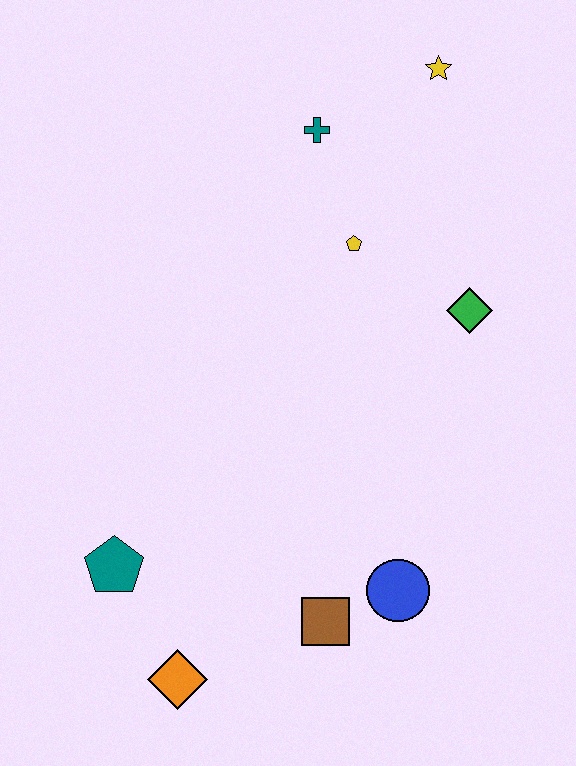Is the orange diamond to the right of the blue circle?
No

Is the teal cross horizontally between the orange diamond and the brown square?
Yes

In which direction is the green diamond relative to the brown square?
The green diamond is above the brown square.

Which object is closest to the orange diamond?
The teal pentagon is closest to the orange diamond.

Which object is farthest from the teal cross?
The orange diamond is farthest from the teal cross.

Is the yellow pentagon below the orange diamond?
No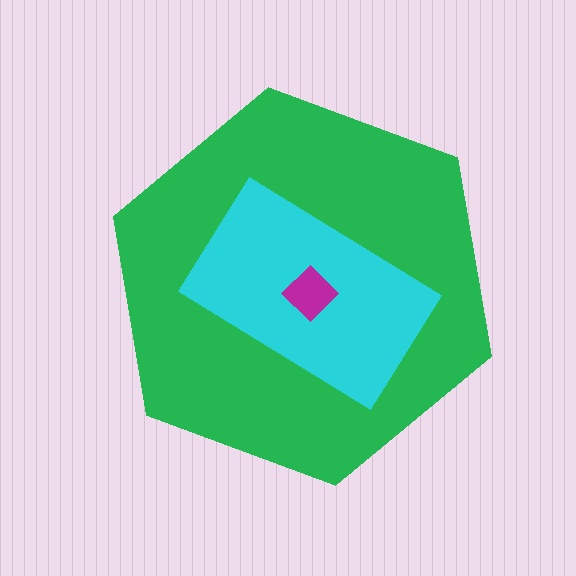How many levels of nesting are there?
3.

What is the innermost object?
The magenta diamond.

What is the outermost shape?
The green hexagon.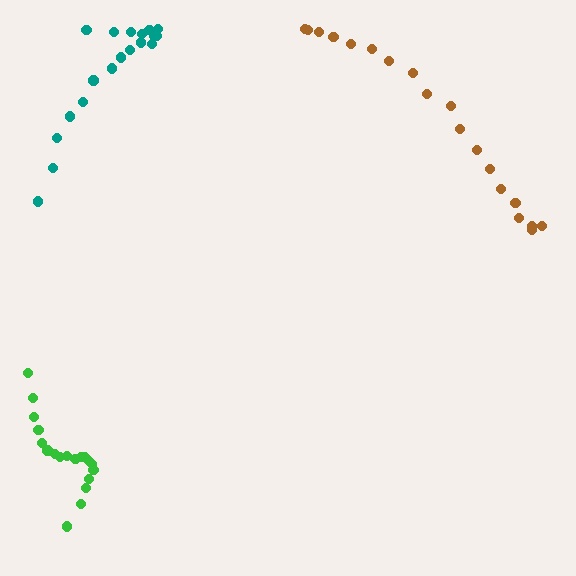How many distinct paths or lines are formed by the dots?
There are 3 distinct paths.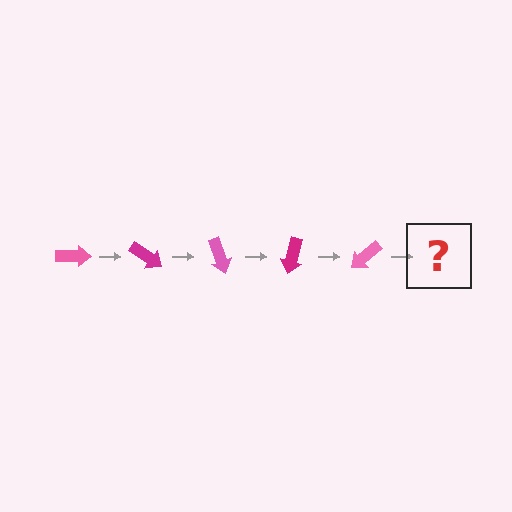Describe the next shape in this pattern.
It should be a magenta arrow, rotated 175 degrees from the start.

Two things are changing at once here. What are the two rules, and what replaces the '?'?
The two rules are that it rotates 35 degrees each step and the color cycles through pink and magenta. The '?' should be a magenta arrow, rotated 175 degrees from the start.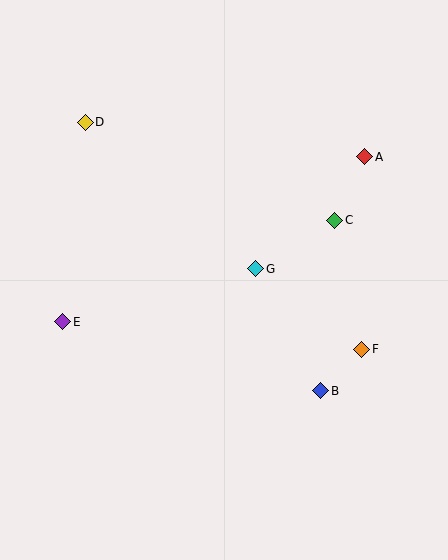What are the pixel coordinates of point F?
Point F is at (362, 349).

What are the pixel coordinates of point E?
Point E is at (63, 322).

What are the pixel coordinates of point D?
Point D is at (85, 122).